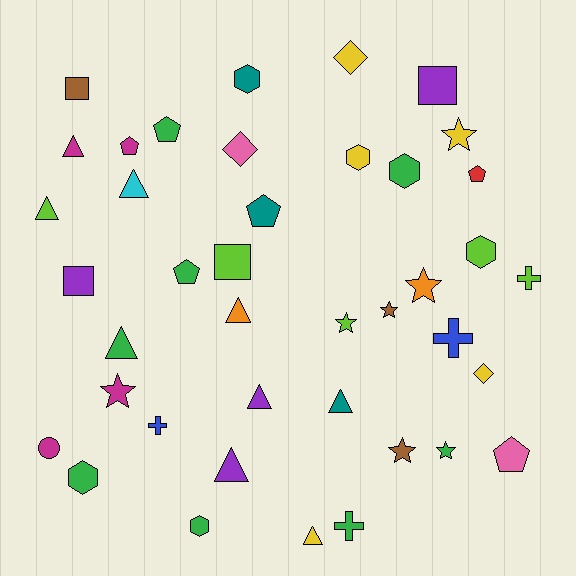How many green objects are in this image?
There are 8 green objects.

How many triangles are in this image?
There are 9 triangles.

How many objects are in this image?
There are 40 objects.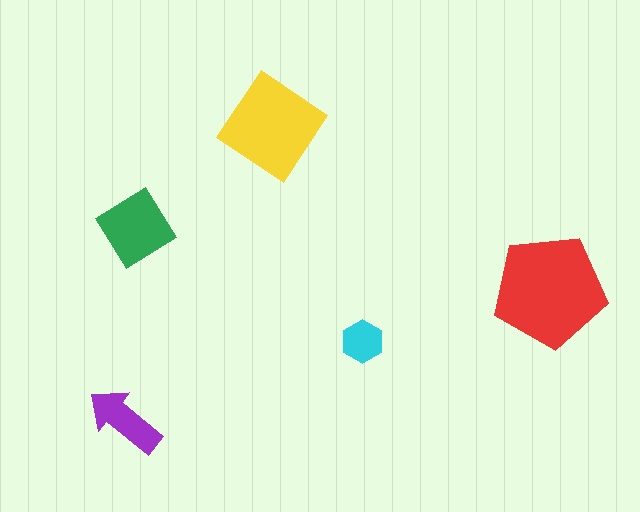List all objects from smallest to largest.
The cyan hexagon, the purple arrow, the green diamond, the yellow diamond, the red pentagon.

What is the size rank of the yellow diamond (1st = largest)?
2nd.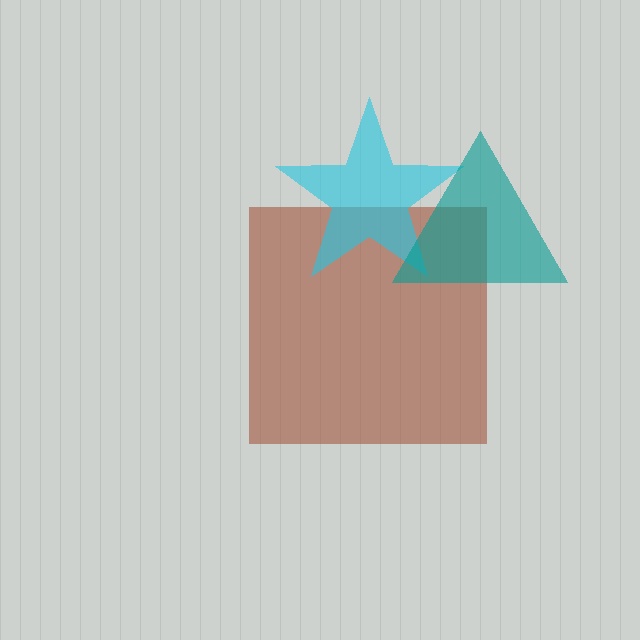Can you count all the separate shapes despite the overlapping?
Yes, there are 3 separate shapes.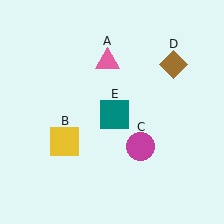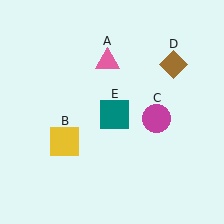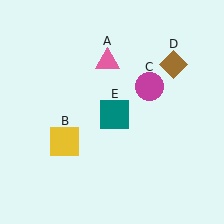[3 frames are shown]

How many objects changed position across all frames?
1 object changed position: magenta circle (object C).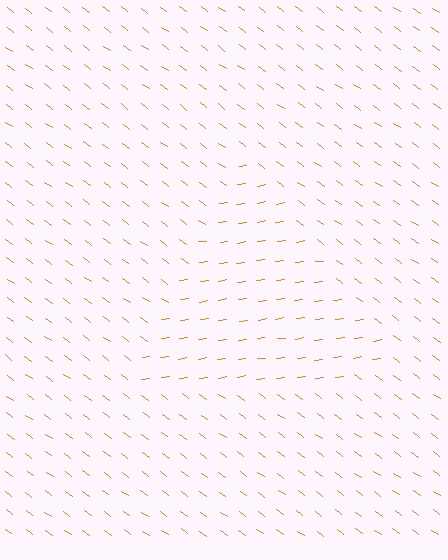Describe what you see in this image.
The image is filled with small orange line segments. A triangle region in the image has lines oriented differently from the surrounding lines, creating a visible texture boundary.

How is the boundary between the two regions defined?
The boundary is defined purely by a change in line orientation (approximately 45 degrees difference). All lines are the same color and thickness.